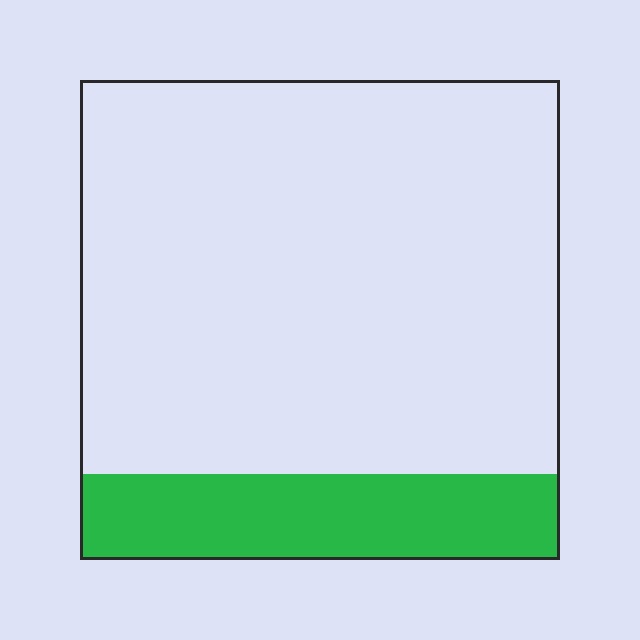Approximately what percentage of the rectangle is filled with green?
Approximately 20%.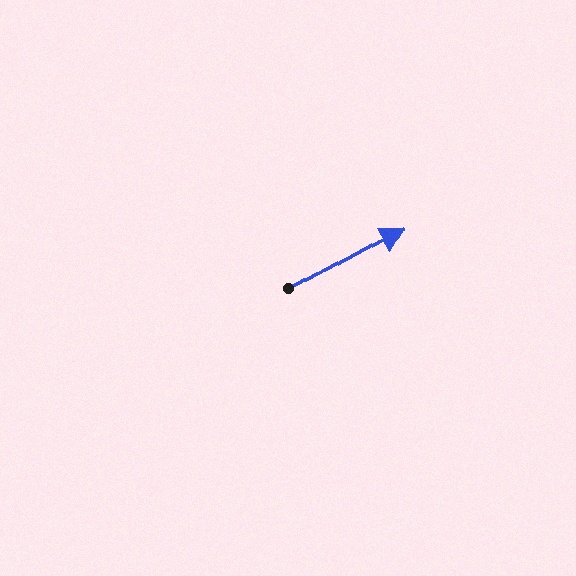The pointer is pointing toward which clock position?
Roughly 2 o'clock.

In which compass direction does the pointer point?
Northeast.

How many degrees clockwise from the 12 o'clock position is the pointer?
Approximately 61 degrees.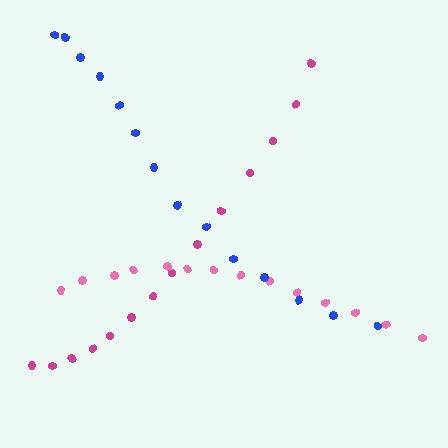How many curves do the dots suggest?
There are 3 distinct paths.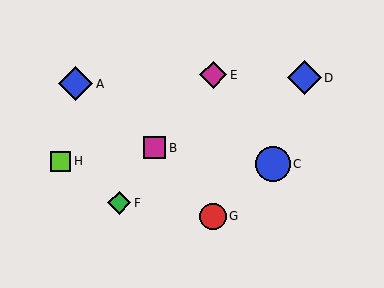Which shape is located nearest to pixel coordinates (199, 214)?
The red circle (labeled G) at (213, 216) is nearest to that location.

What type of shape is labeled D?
Shape D is a blue diamond.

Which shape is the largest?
The blue circle (labeled C) is the largest.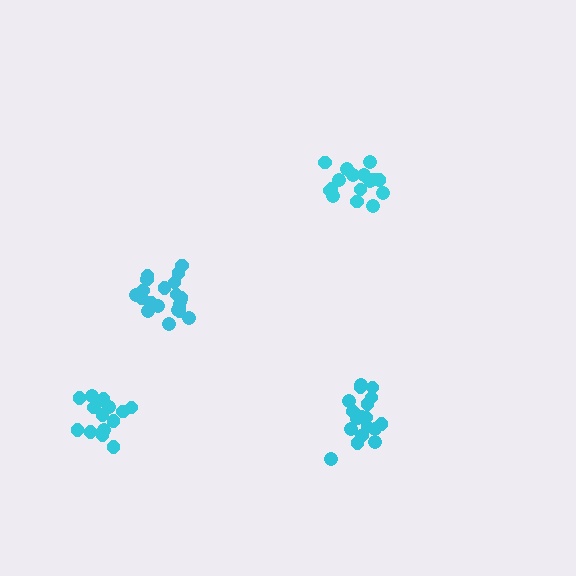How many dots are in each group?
Group 1: 21 dots, Group 2: 18 dots, Group 3: 16 dots, Group 4: 15 dots (70 total).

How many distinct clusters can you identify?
There are 4 distinct clusters.